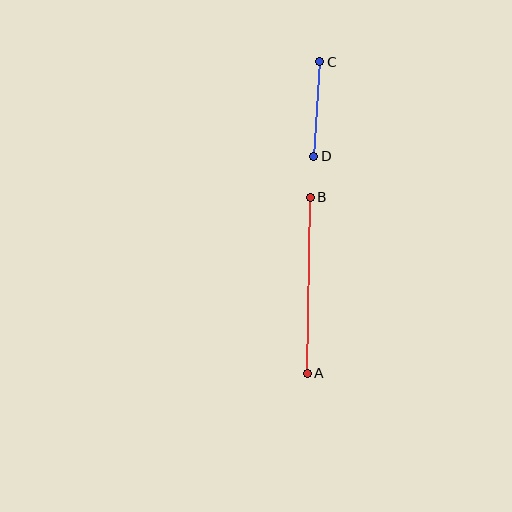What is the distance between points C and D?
The distance is approximately 94 pixels.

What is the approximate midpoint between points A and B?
The midpoint is at approximately (309, 285) pixels.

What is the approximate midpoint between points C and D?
The midpoint is at approximately (317, 109) pixels.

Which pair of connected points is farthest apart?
Points A and B are farthest apart.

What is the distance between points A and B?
The distance is approximately 176 pixels.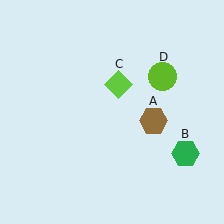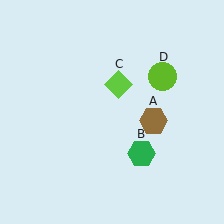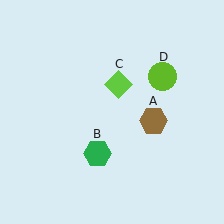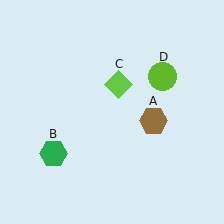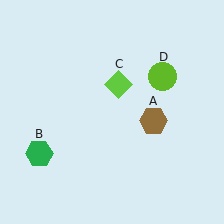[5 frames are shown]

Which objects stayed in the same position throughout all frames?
Brown hexagon (object A) and lime diamond (object C) and lime circle (object D) remained stationary.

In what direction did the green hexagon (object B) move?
The green hexagon (object B) moved left.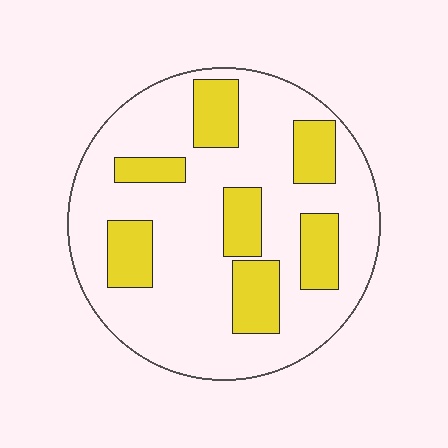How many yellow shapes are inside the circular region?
7.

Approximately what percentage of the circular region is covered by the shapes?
Approximately 25%.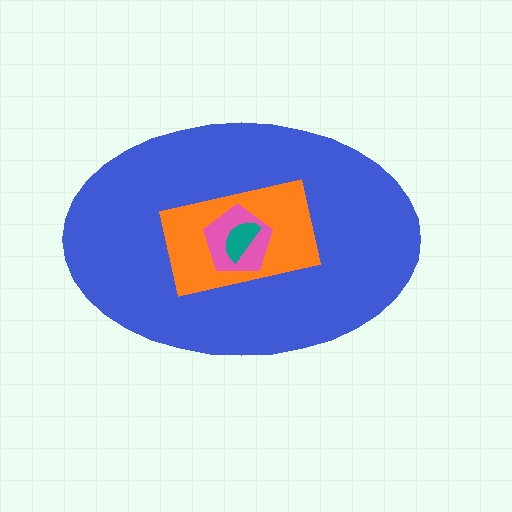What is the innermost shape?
The teal semicircle.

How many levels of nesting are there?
4.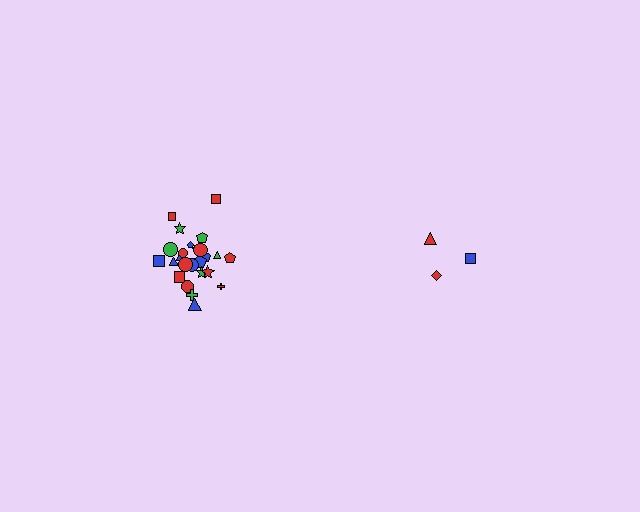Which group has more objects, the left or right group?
The left group.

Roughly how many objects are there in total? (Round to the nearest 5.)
Roughly 30 objects in total.